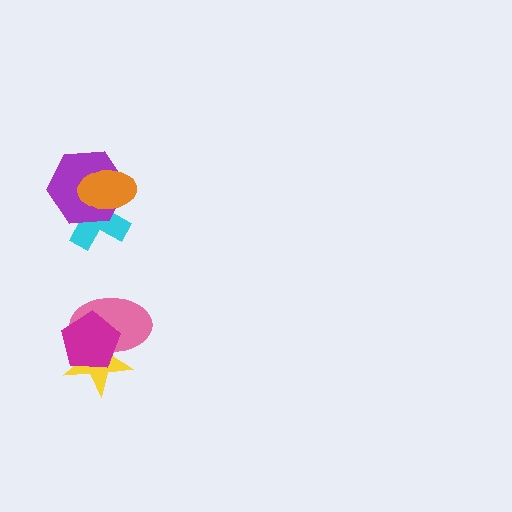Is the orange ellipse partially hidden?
No, no other shape covers it.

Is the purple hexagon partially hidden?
Yes, it is partially covered by another shape.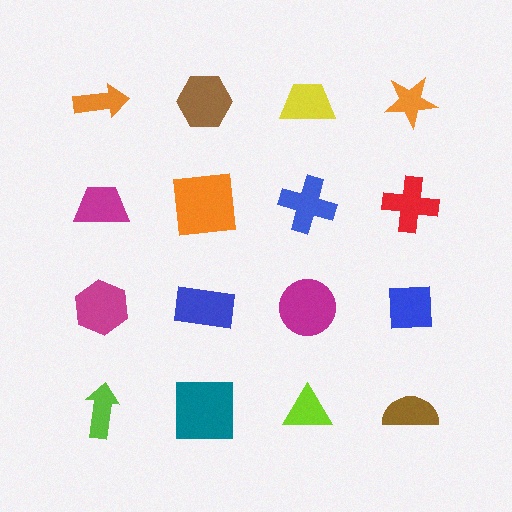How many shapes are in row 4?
4 shapes.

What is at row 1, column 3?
A yellow trapezoid.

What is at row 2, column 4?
A red cross.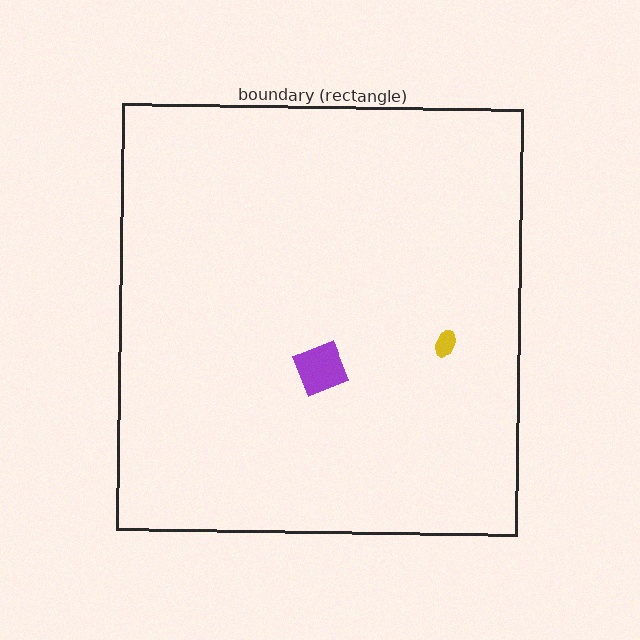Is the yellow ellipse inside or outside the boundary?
Inside.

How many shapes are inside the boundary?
2 inside, 0 outside.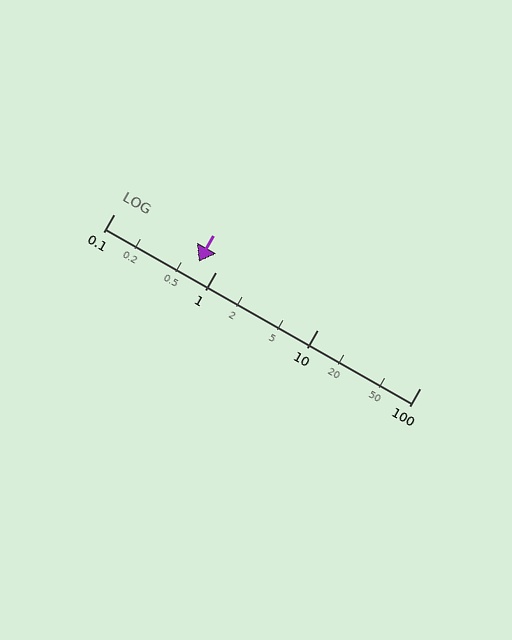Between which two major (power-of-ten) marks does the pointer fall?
The pointer is between 0.1 and 1.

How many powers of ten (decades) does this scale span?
The scale spans 3 decades, from 0.1 to 100.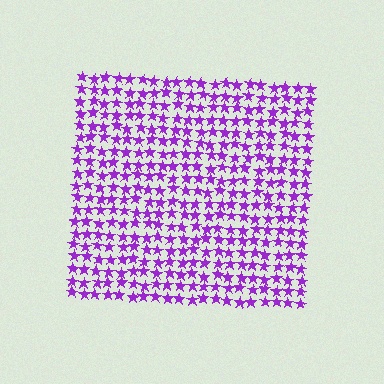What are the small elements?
The small elements are stars.